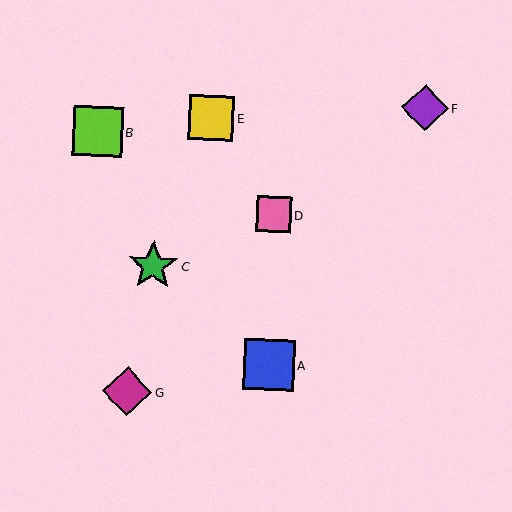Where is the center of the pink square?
The center of the pink square is at (274, 214).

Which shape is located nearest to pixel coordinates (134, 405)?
The magenta diamond (labeled G) at (127, 392) is nearest to that location.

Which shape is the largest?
The blue square (labeled A) is the largest.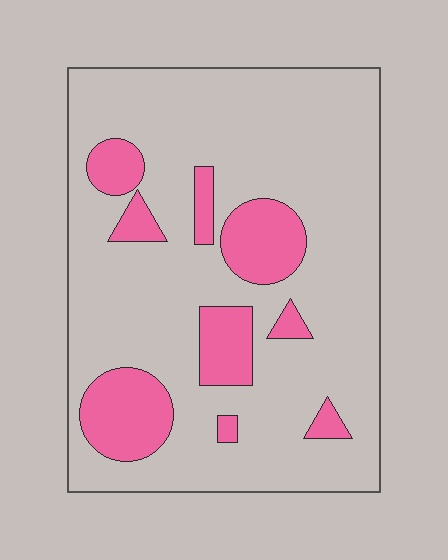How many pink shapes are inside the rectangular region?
9.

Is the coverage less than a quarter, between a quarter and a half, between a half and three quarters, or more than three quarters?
Less than a quarter.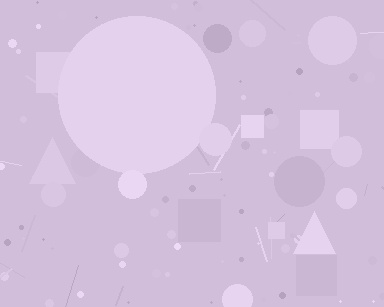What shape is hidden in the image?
A circle is hidden in the image.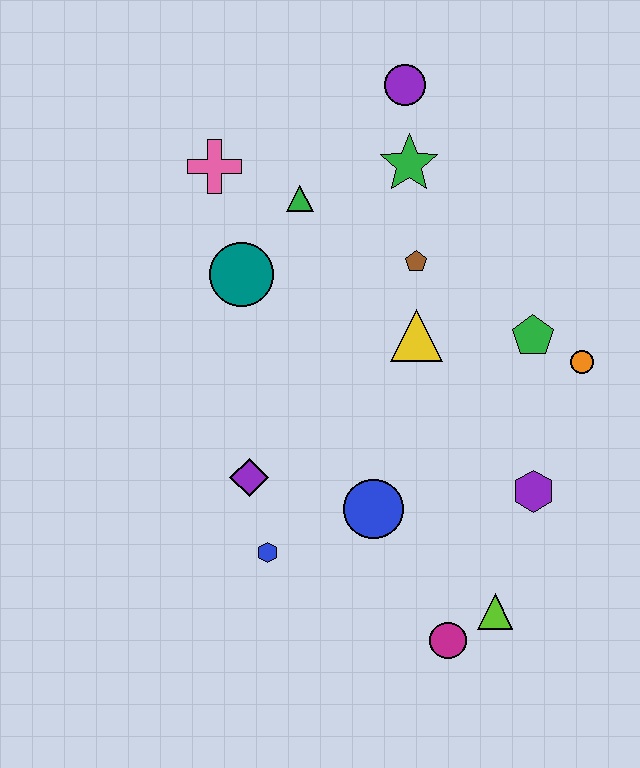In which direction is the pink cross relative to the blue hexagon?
The pink cross is above the blue hexagon.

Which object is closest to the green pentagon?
The orange circle is closest to the green pentagon.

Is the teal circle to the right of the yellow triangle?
No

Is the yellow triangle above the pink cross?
No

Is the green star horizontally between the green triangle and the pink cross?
No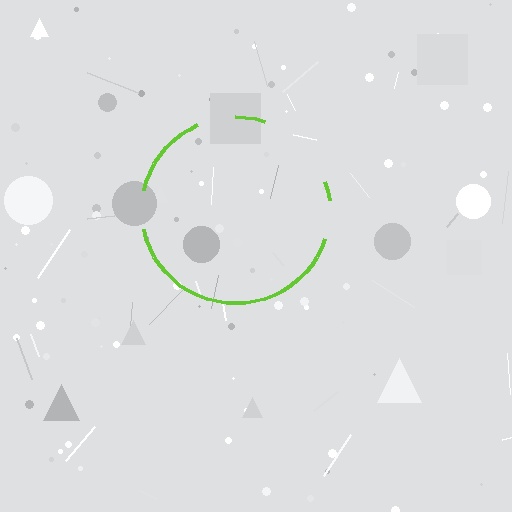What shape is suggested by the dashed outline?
The dashed outline suggests a circle.